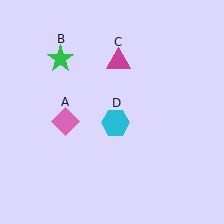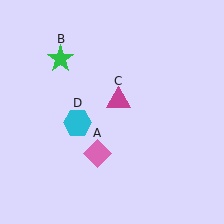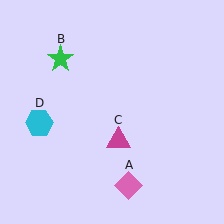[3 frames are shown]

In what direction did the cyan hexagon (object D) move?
The cyan hexagon (object D) moved left.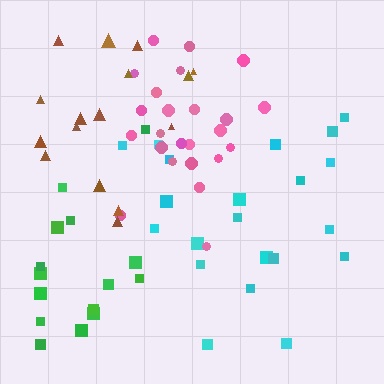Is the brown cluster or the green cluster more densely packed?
Brown.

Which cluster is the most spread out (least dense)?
Green.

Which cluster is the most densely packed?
Pink.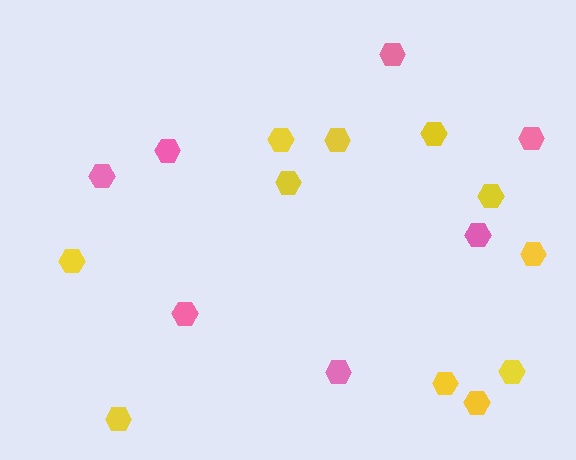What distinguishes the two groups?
There are 2 groups: one group of yellow hexagons (11) and one group of pink hexagons (7).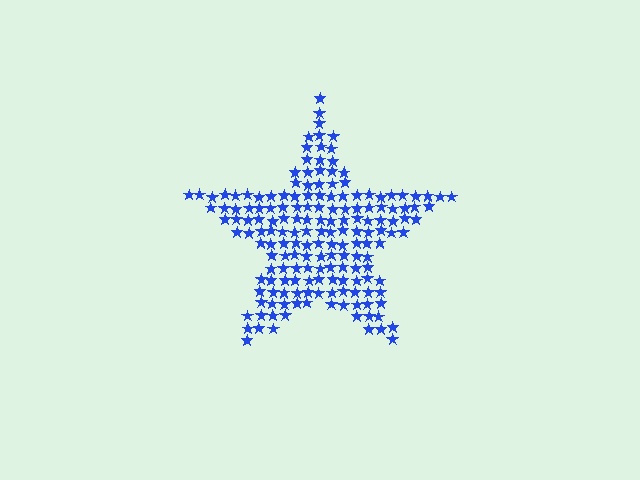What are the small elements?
The small elements are stars.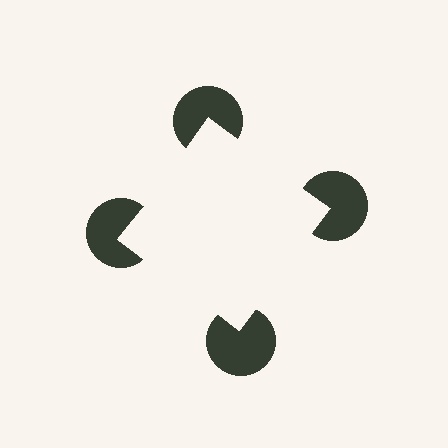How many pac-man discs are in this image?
There are 4 — one at each vertex of the illusory square.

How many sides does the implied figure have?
4 sides.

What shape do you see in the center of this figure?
An illusory square — its edges are inferred from the aligned wedge cuts in the pac-man discs, not physically drawn.